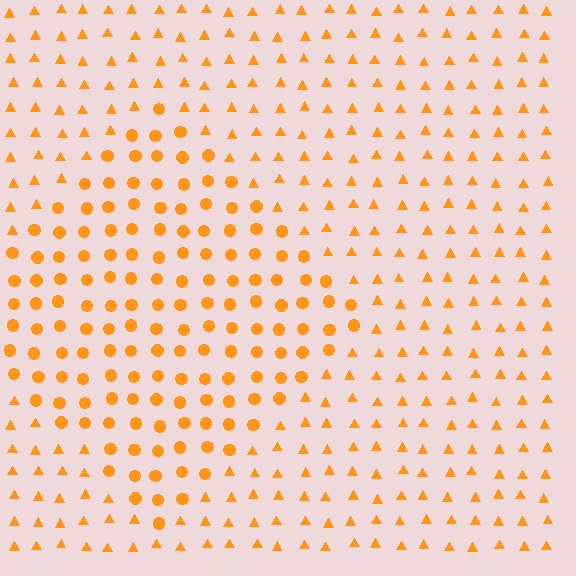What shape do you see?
I see a diamond.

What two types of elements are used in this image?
The image uses circles inside the diamond region and triangles outside it.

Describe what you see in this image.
The image is filled with small orange elements arranged in a uniform grid. A diamond-shaped region contains circles, while the surrounding area contains triangles. The boundary is defined purely by the change in element shape.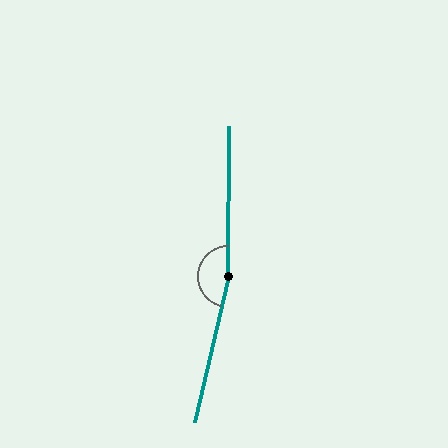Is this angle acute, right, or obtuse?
It is obtuse.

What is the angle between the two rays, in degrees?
Approximately 167 degrees.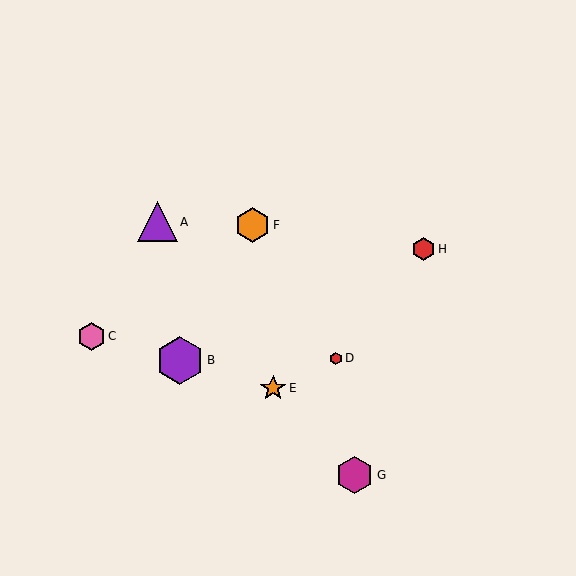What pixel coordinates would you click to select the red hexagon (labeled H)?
Click at (424, 249) to select the red hexagon H.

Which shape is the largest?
The purple hexagon (labeled B) is the largest.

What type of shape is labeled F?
Shape F is an orange hexagon.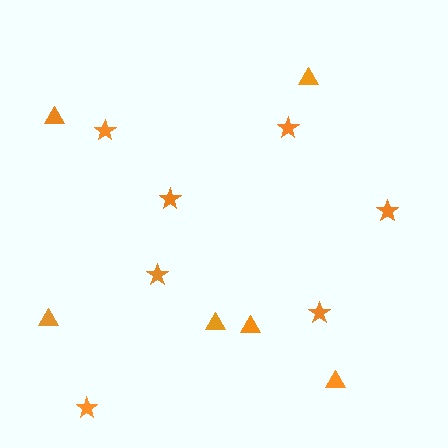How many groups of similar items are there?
There are 2 groups: one group of triangles (6) and one group of stars (7).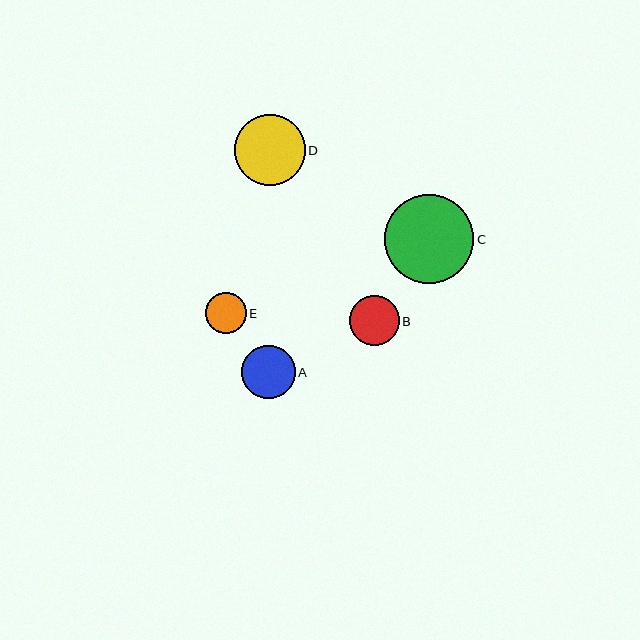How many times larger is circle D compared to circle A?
Circle D is approximately 1.3 times the size of circle A.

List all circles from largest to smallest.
From largest to smallest: C, D, A, B, E.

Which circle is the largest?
Circle C is the largest with a size of approximately 89 pixels.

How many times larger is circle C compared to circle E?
Circle C is approximately 2.2 times the size of circle E.